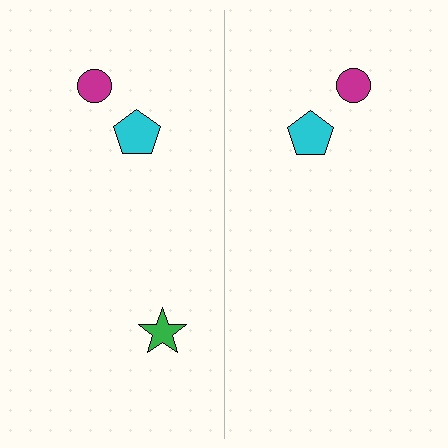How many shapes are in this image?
There are 5 shapes in this image.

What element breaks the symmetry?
A green star is missing from the right side.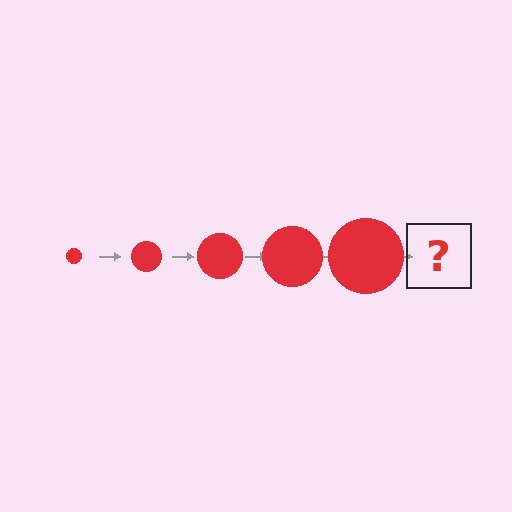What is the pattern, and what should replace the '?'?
The pattern is that the circle gets progressively larger each step. The '?' should be a red circle, larger than the previous one.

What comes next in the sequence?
The next element should be a red circle, larger than the previous one.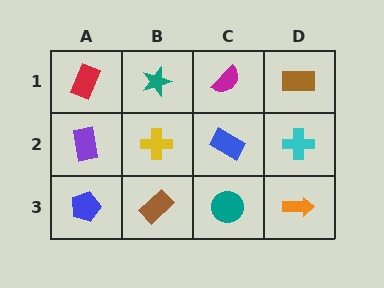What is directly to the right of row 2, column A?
A yellow cross.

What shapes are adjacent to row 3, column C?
A blue rectangle (row 2, column C), a brown rectangle (row 3, column B), an orange arrow (row 3, column D).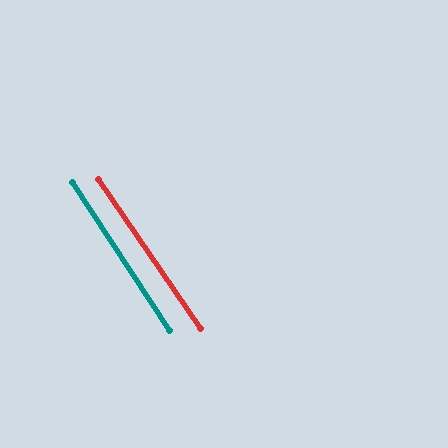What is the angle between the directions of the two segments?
Approximately 1 degree.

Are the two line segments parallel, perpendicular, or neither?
Parallel — their directions differ by only 1.1°.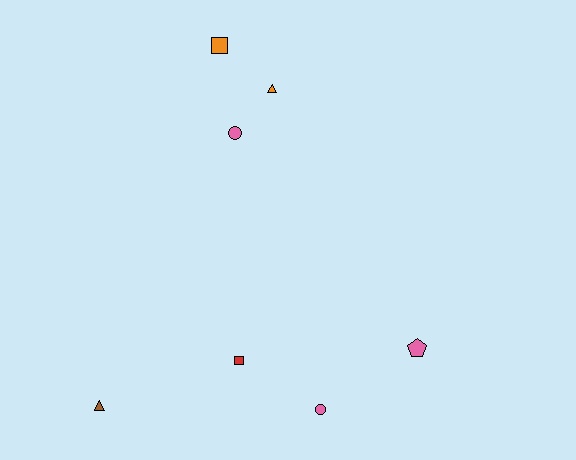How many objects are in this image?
There are 7 objects.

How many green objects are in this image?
There are no green objects.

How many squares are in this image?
There are 2 squares.